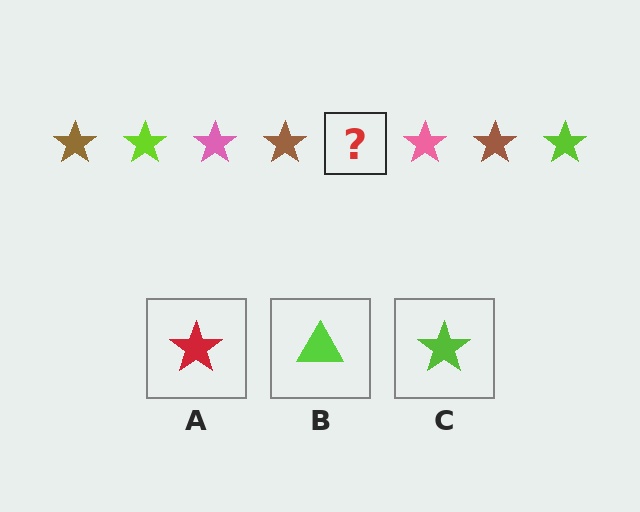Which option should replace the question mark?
Option C.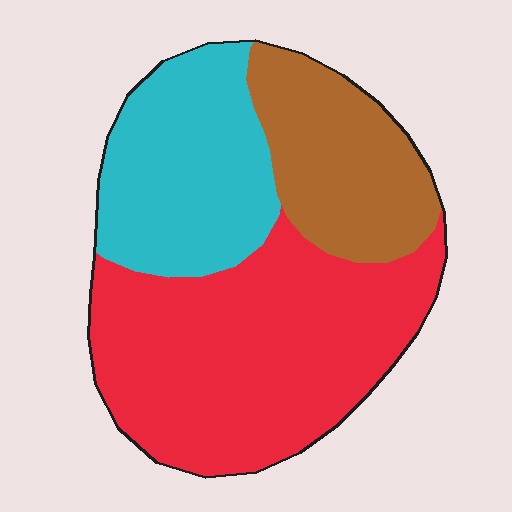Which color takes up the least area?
Brown, at roughly 25%.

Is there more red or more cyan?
Red.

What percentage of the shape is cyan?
Cyan covers around 30% of the shape.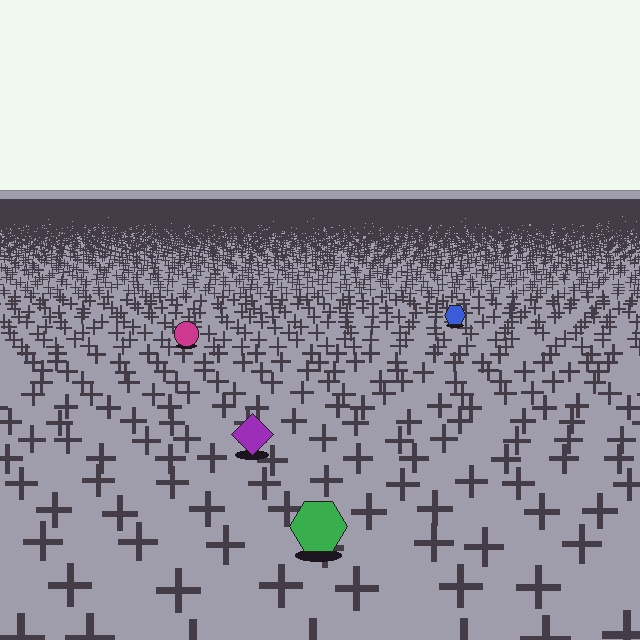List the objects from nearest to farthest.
From nearest to farthest: the green hexagon, the purple diamond, the magenta circle, the blue hexagon.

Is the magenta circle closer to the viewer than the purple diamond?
No. The purple diamond is closer — you can tell from the texture gradient: the ground texture is coarser near it.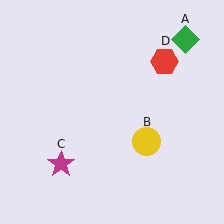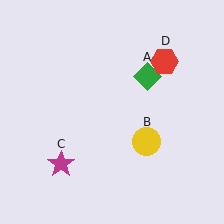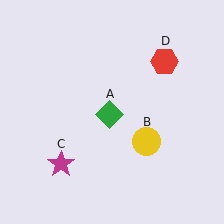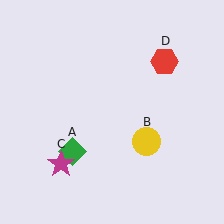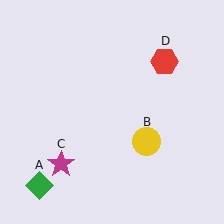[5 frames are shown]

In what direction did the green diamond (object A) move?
The green diamond (object A) moved down and to the left.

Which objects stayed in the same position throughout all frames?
Yellow circle (object B) and magenta star (object C) and red hexagon (object D) remained stationary.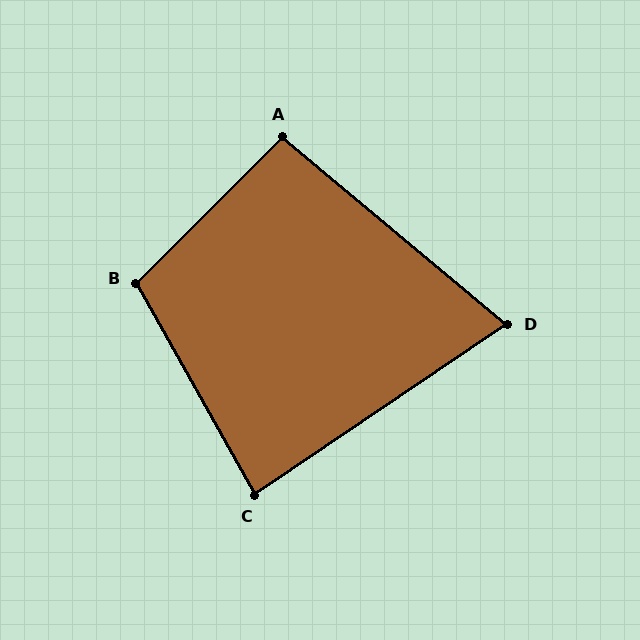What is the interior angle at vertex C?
Approximately 85 degrees (approximately right).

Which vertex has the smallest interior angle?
D, at approximately 74 degrees.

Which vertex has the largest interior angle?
B, at approximately 106 degrees.